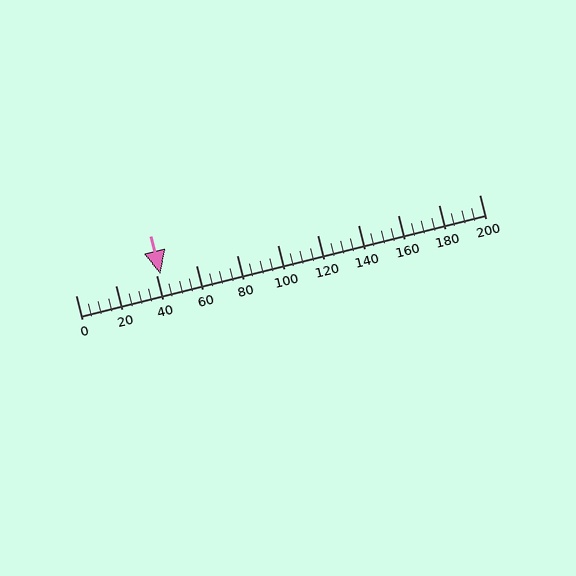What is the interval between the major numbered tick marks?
The major tick marks are spaced 20 units apart.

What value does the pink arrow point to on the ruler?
The pink arrow points to approximately 42.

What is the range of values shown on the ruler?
The ruler shows values from 0 to 200.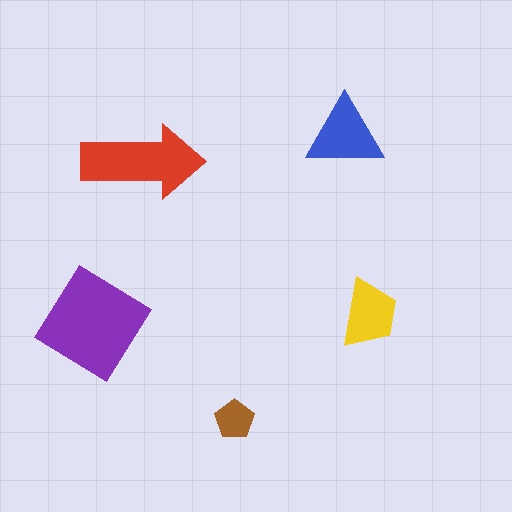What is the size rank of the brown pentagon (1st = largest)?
5th.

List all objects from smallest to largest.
The brown pentagon, the yellow trapezoid, the blue triangle, the red arrow, the purple diamond.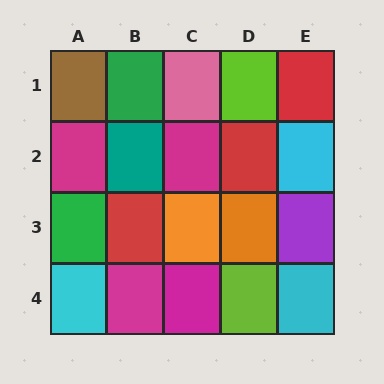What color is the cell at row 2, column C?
Magenta.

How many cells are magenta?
4 cells are magenta.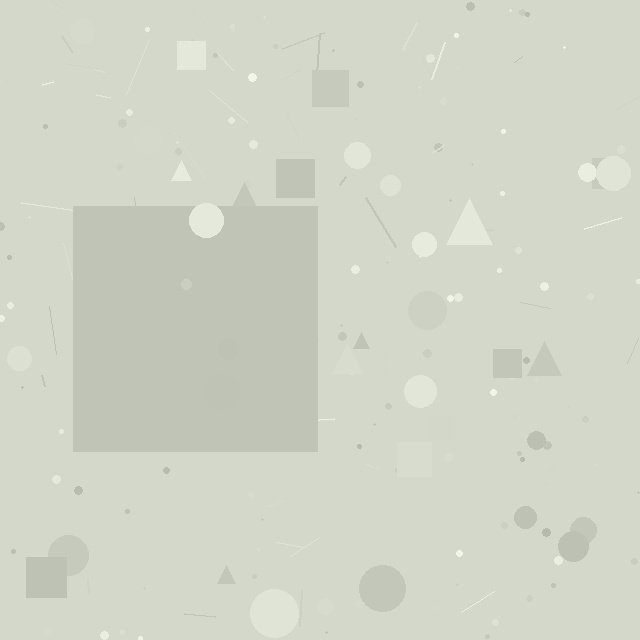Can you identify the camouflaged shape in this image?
The camouflaged shape is a square.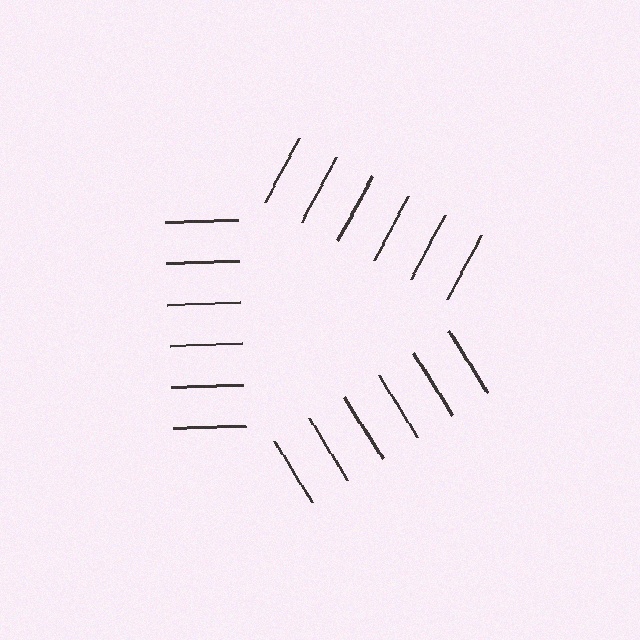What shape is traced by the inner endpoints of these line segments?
An illusory triangle — the line segments terminate on its edges but no continuous stroke is drawn.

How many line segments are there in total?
18 — 6 along each of the 3 edges.